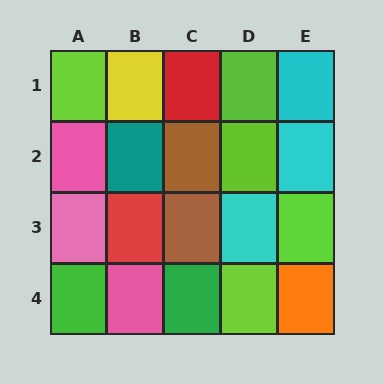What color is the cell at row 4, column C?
Green.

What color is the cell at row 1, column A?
Lime.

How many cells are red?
2 cells are red.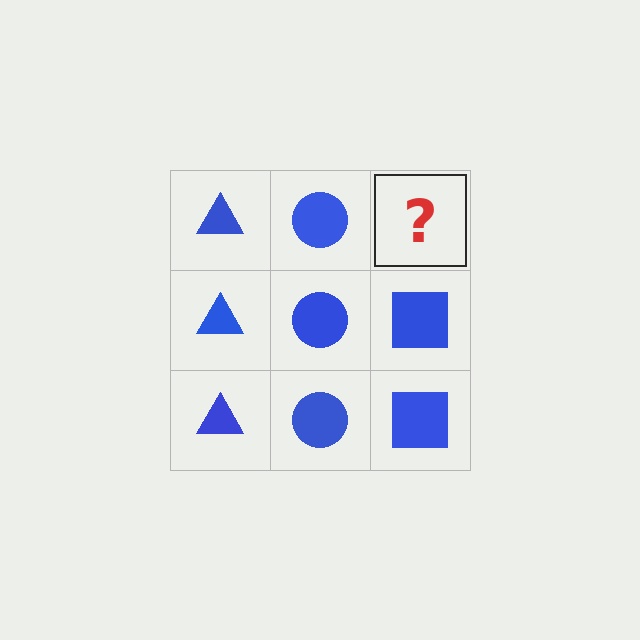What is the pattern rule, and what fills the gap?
The rule is that each column has a consistent shape. The gap should be filled with a blue square.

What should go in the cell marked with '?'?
The missing cell should contain a blue square.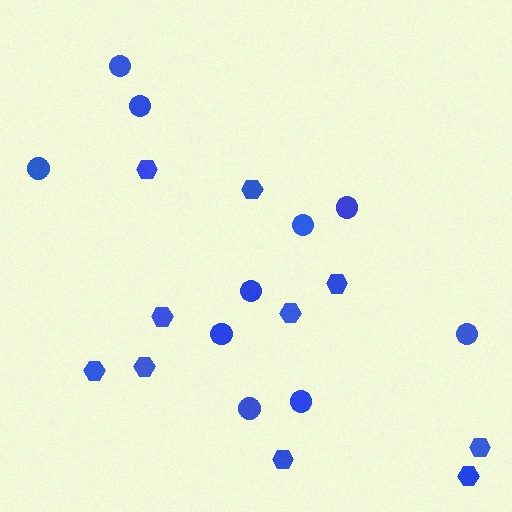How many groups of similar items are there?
There are 2 groups: one group of circles (10) and one group of hexagons (10).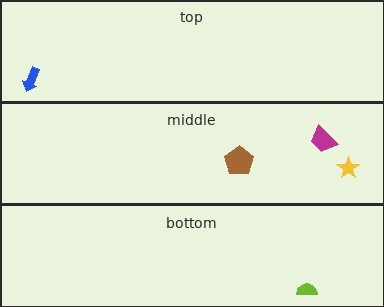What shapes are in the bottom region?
The lime semicircle.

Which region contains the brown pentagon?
The middle region.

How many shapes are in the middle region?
3.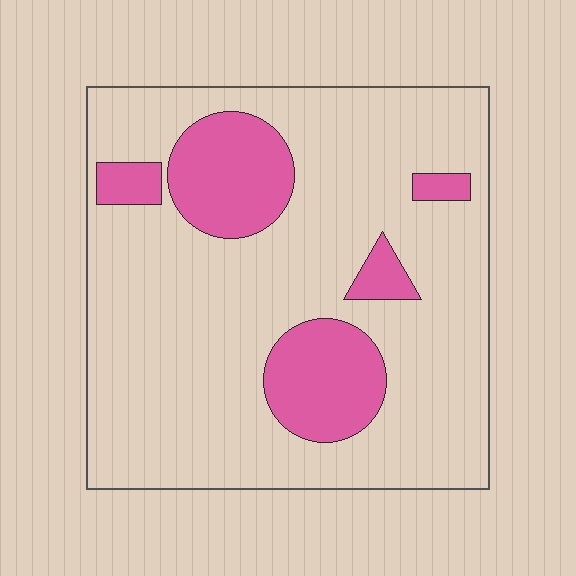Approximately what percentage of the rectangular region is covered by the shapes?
Approximately 20%.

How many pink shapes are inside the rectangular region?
5.